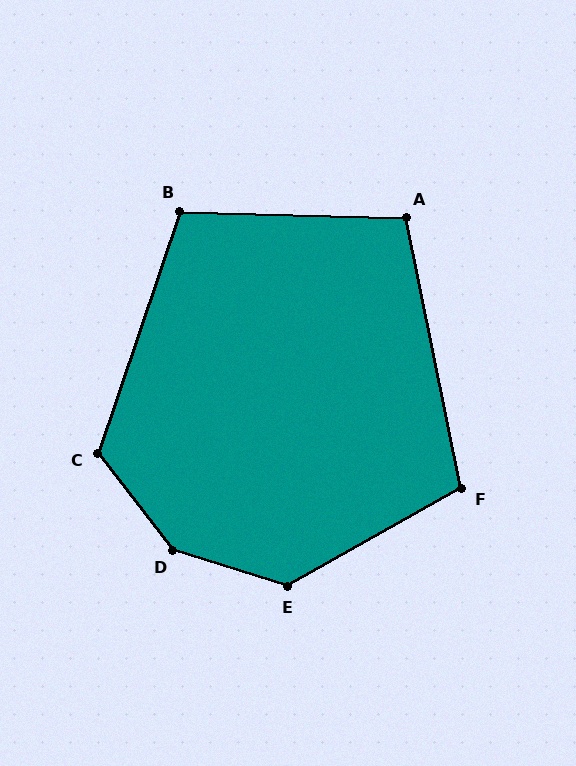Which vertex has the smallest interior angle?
A, at approximately 103 degrees.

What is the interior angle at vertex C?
Approximately 123 degrees (obtuse).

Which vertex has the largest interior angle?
D, at approximately 145 degrees.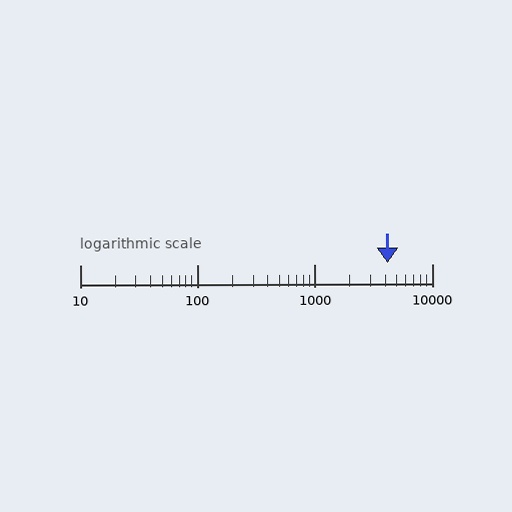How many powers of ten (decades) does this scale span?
The scale spans 3 decades, from 10 to 10000.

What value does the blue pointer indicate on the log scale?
The pointer indicates approximately 4200.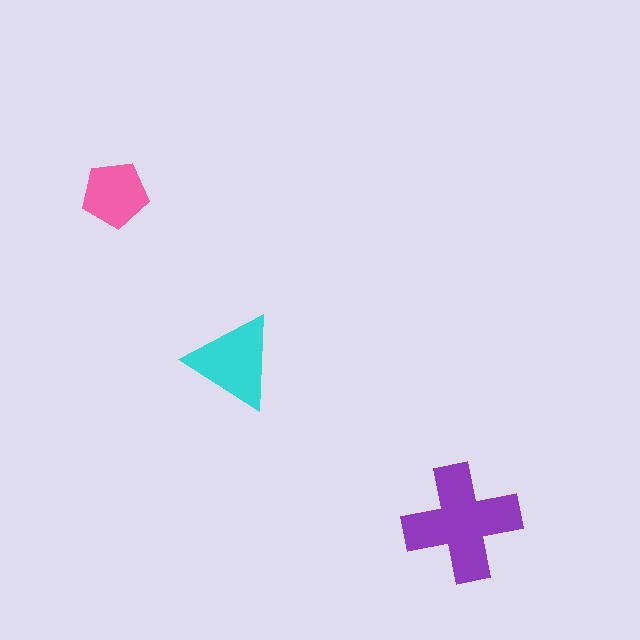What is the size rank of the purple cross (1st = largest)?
1st.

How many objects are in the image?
There are 3 objects in the image.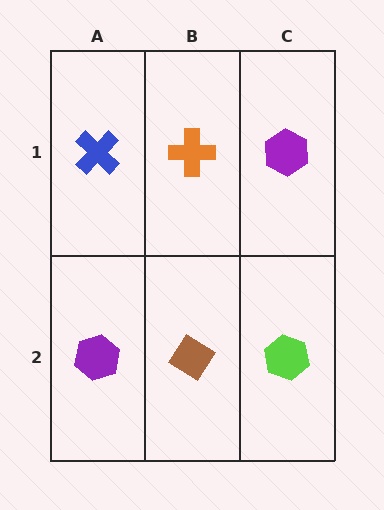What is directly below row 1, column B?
A brown diamond.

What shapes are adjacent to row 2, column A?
A blue cross (row 1, column A), a brown diamond (row 2, column B).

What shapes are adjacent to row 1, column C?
A lime hexagon (row 2, column C), an orange cross (row 1, column B).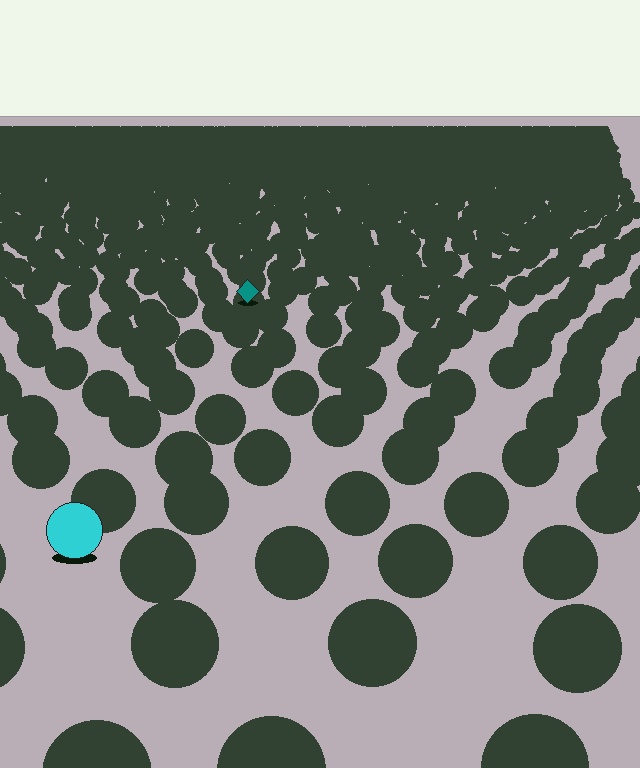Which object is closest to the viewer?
The cyan circle is closest. The texture marks near it are larger and more spread out.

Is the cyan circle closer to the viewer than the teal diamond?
Yes. The cyan circle is closer — you can tell from the texture gradient: the ground texture is coarser near it.